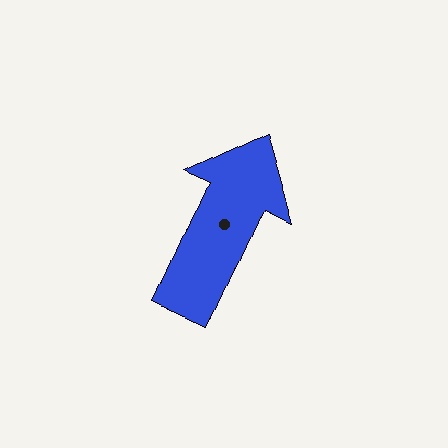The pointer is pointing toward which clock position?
Roughly 1 o'clock.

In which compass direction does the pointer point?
Northeast.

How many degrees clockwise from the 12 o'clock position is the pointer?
Approximately 24 degrees.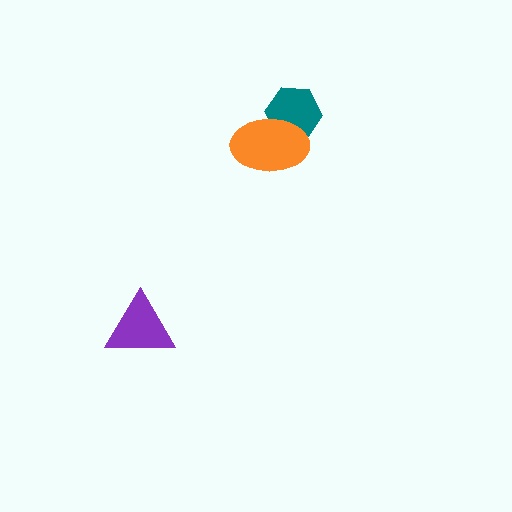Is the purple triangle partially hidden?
No, no other shape covers it.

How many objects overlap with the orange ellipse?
1 object overlaps with the orange ellipse.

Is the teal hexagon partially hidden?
Yes, it is partially covered by another shape.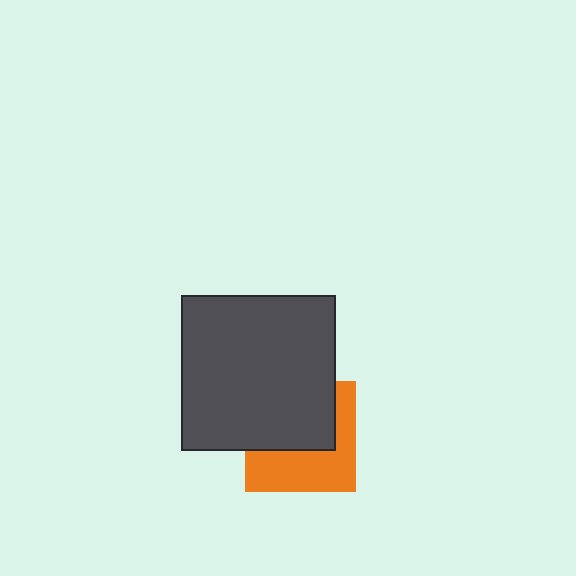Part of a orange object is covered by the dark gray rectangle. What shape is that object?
It is a square.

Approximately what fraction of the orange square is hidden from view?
Roughly 52% of the orange square is hidden behind the dark gray rectangle.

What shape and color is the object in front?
The object in front is a dark gray rectangle.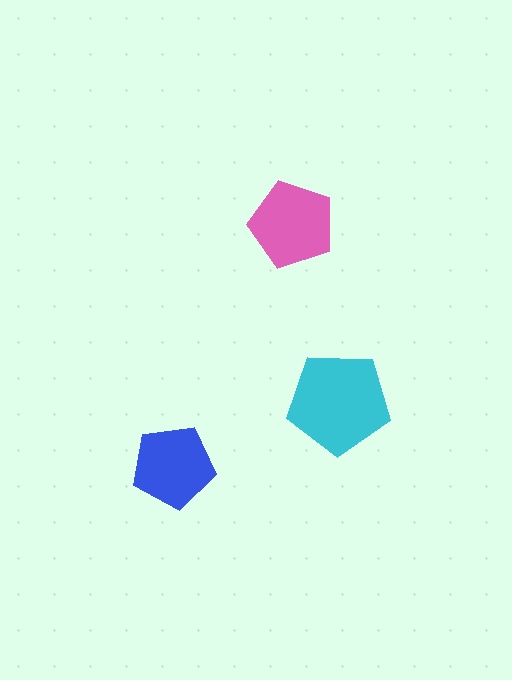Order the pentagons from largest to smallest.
the cyan one, the pink one, the blue one.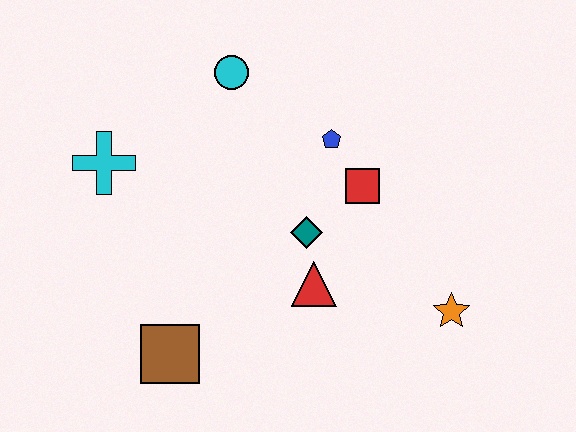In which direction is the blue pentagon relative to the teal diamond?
The blue pentagon is above the teal diamond.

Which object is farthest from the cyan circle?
The orange star is farthest from the cyan circle.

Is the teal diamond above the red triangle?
Yes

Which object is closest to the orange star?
The red triangle is closest to the orange star.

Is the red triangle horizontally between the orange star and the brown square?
Yes